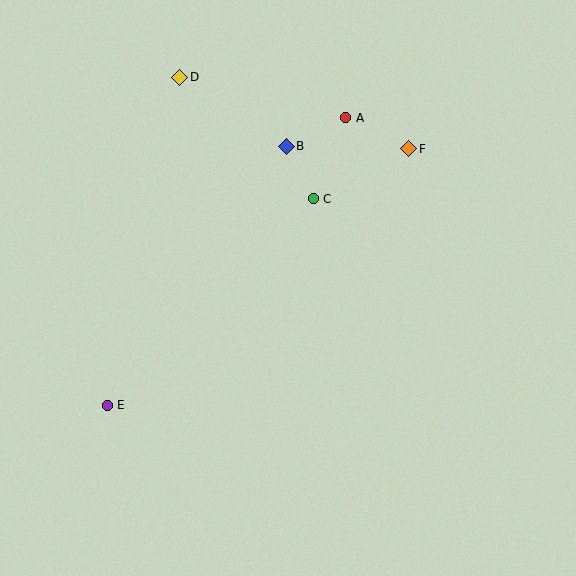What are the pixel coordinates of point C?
Point C is at (313, 199).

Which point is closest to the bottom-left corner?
Point E is closest to the bottom-left corner.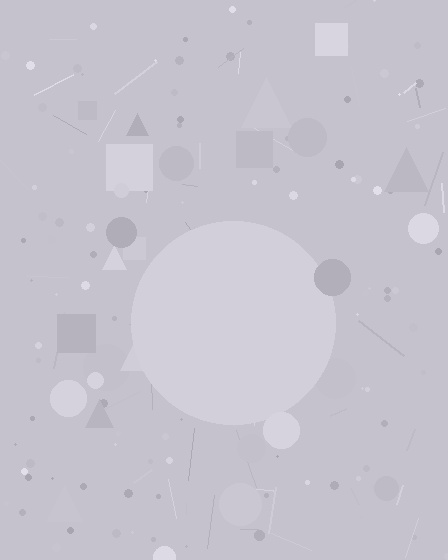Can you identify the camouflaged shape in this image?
The camouflaged shape is a circle.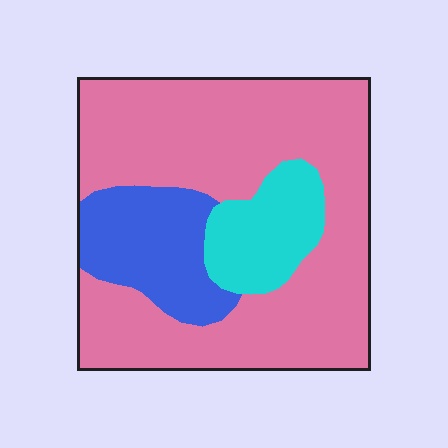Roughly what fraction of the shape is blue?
Blue takes up about one sixth (1/6) of the shape.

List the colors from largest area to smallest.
From largest to smallest: pink, blue, cyan.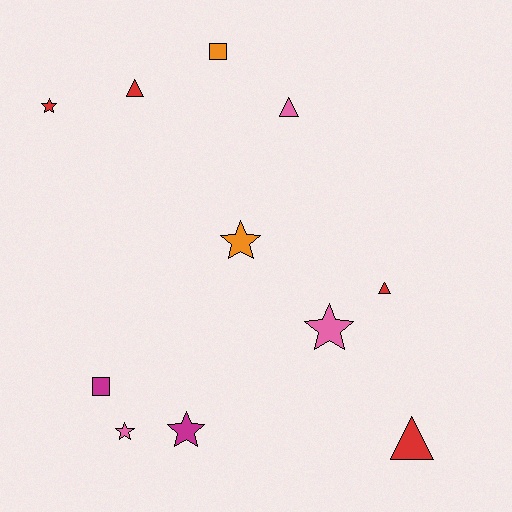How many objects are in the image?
There are 11 objects.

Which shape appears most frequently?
Star, with 5 objects.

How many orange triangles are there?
There are no orange triangles.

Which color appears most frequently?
Red, with 4 objects.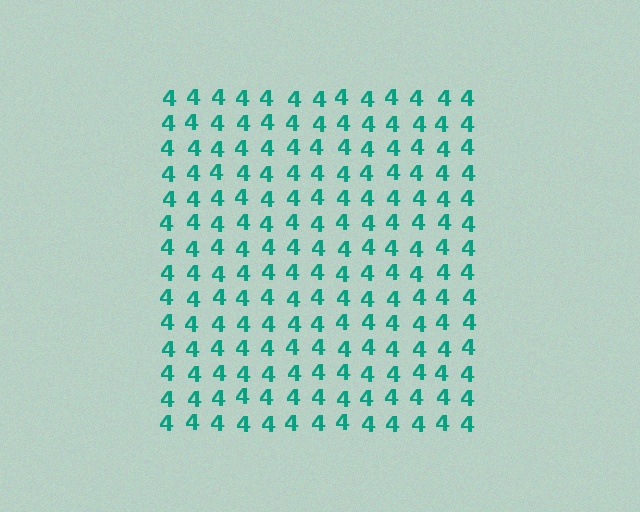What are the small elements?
The small elements are digit 4's.